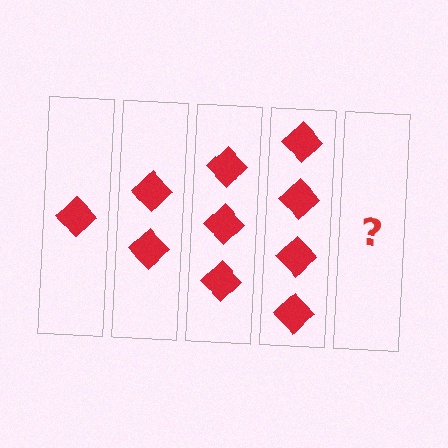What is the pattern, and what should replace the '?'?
The pattern is that each step adds one more diamond. The '?' should be 5 diamonds.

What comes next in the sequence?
The next element should be 5 diamonds.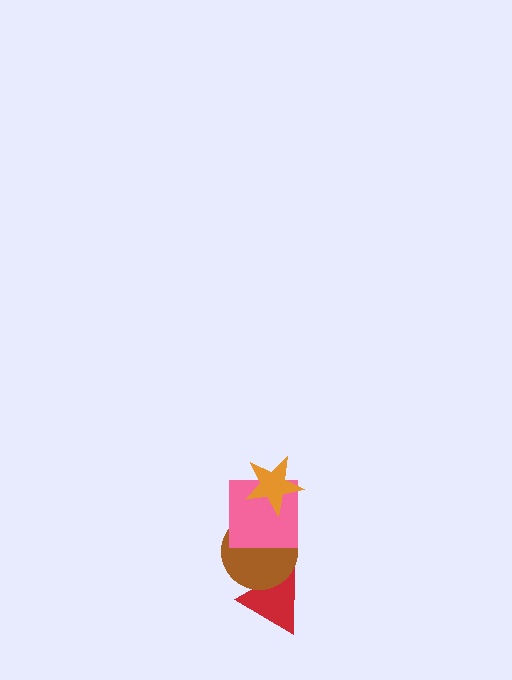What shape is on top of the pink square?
The orange star is on top of the pink square.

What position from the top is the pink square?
The pink square is 2nd from the top.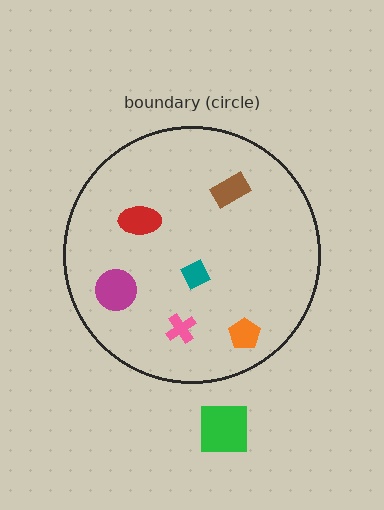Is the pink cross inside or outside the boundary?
Inside.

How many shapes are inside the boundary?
6 inside, 1 outside.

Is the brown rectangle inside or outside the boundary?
Inside.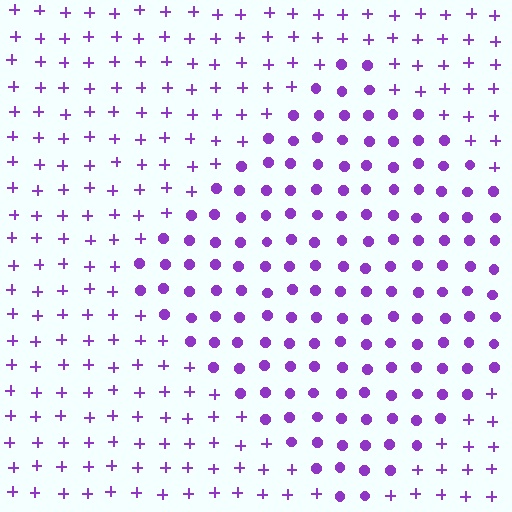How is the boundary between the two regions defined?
The boundary is defined by a change in element shape: circles inside vs. plus signs outside. All elements share the same color and spacing.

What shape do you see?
I see a diamond.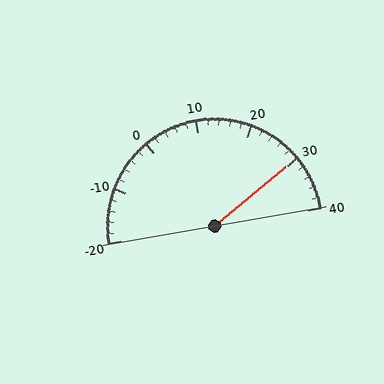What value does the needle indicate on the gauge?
The needle indicates approximately 30.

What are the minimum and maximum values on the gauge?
The gauge ranges from -20 to 40.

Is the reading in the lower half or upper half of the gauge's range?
The reading is in the upper half of the range (-20 to 40).